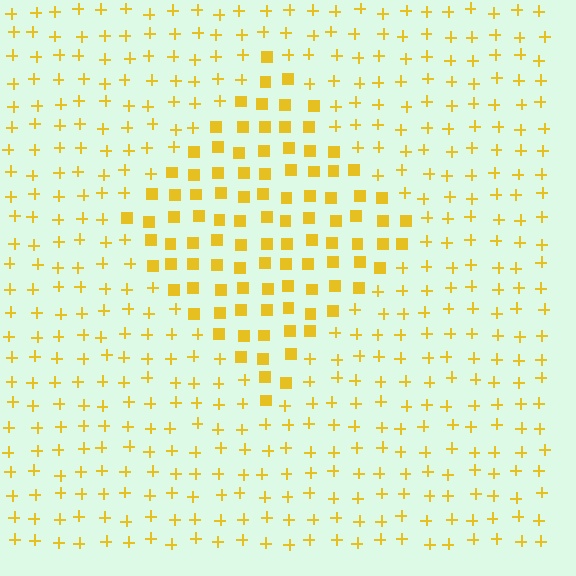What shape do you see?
I see a diamond.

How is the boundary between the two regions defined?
The boundary is defined by a change in element shape: squares inside vs. plus signs outside. All elements share the same color and spacing.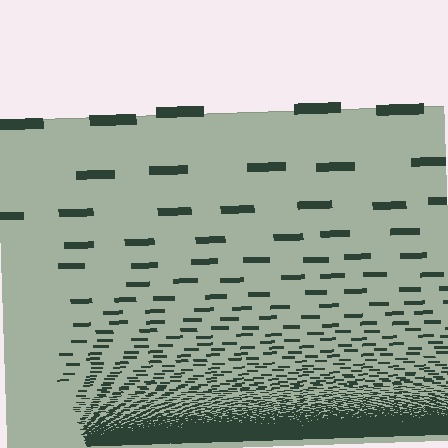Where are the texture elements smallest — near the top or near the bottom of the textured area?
Near the bottom.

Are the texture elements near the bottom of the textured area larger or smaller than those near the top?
Smaller. The gradient is inverted — elements near the bottom are smaller and denser.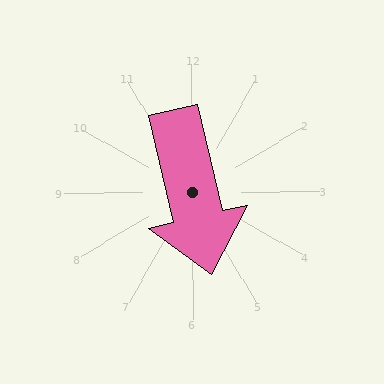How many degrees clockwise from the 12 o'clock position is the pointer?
Approximately 167 degrees.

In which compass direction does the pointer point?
South.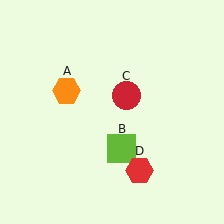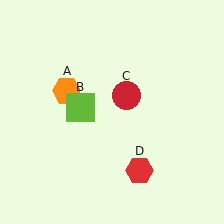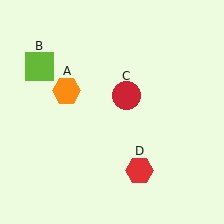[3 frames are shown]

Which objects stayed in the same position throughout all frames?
Orange hexagon (object A) and red circle (object C) and red hexagon (object D) remained stationary.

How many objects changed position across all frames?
1 object changed position: lime square (object B).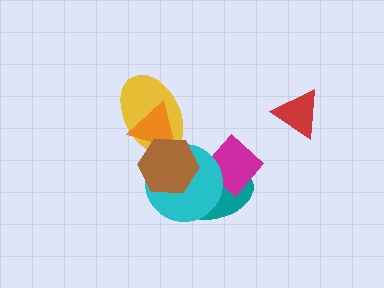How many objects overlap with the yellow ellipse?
2 objects overlap with the yellow ellipse.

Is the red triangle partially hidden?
No, no other shape covers it.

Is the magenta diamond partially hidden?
Yes, it is partially covered by another shape.